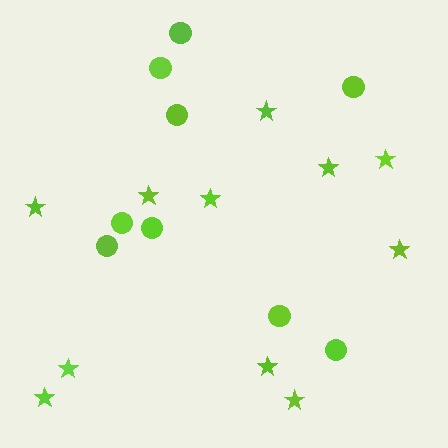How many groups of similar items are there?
There are 2 groups: one group of stars (11) and one group of circles (9).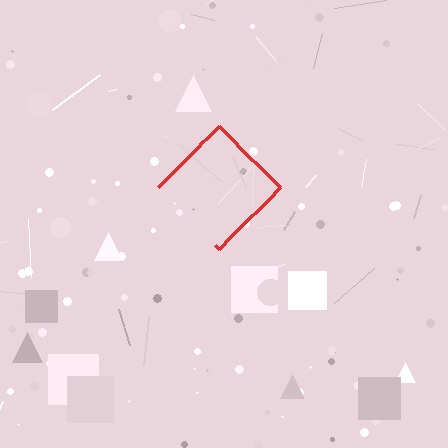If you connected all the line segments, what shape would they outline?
They would outline a diamond.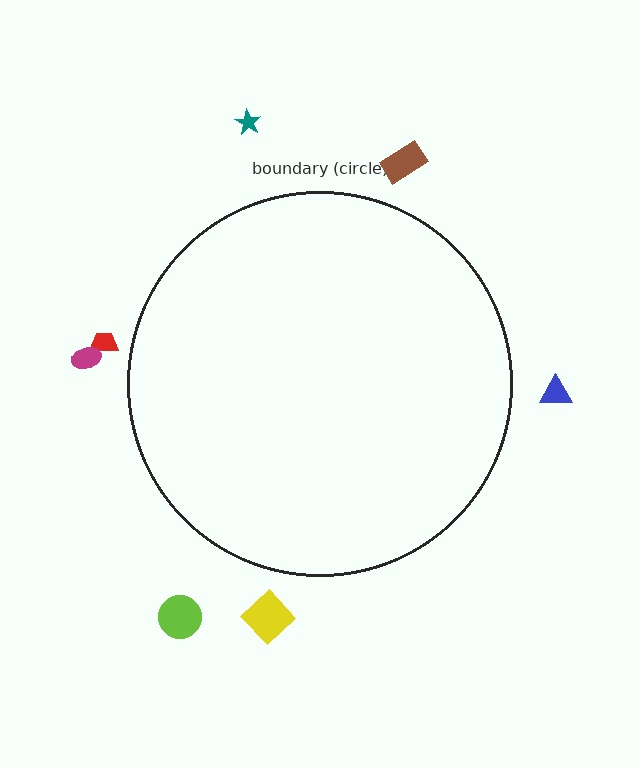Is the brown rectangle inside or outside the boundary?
Outside.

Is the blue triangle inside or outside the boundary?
Outside.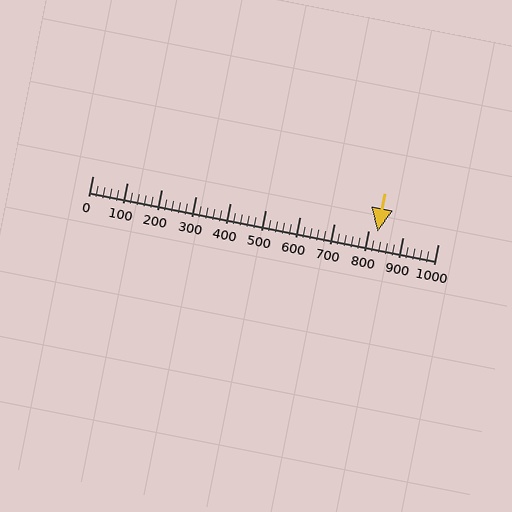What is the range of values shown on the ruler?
The ruler shows values from 0 to 1000.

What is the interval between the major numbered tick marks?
The major tick marks are spaced 100 units apart.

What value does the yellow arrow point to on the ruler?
The yellow arrow points to approximately 826.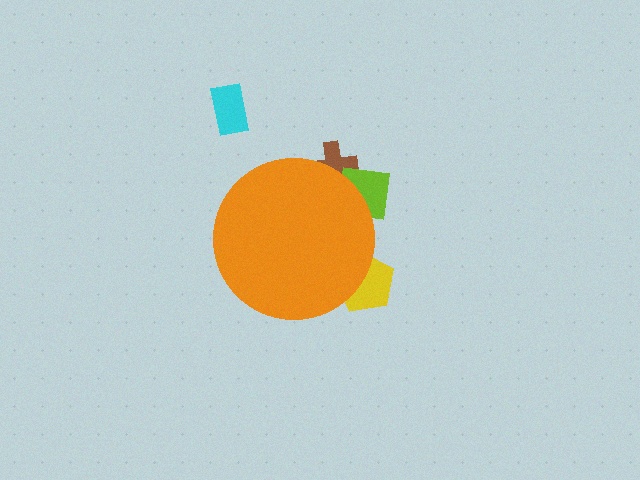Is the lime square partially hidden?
Yes, the lime square is partially hidden behind the orange circle.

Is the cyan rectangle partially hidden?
No, the cyan rectangle is fully visible.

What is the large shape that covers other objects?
An orange circle.